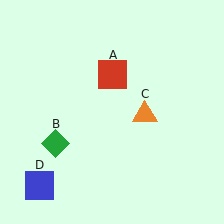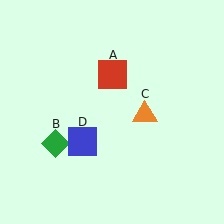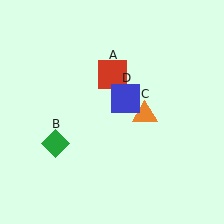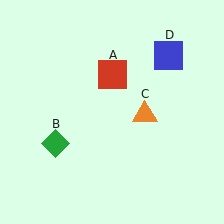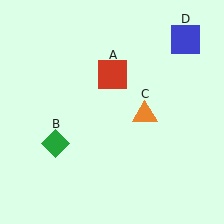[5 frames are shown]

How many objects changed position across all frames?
1 object changed position: blue square (object D).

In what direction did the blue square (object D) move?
The blue square (object D) moved up and to the right.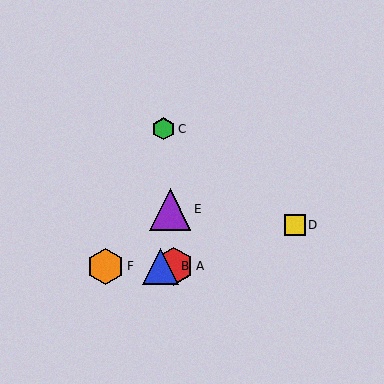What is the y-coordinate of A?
Object A is at y≈266.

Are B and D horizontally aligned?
No, B is at y≈266 and D is at y≈225.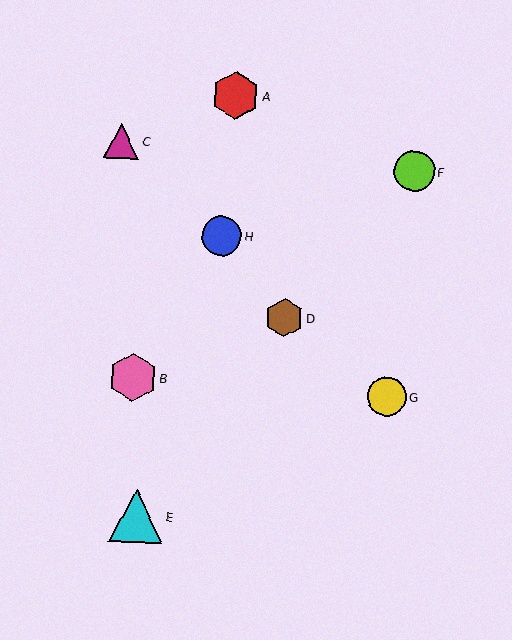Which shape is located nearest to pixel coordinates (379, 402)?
The yellow circle (labeled G) at (387, 396) is nearest to that location.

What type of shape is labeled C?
Shape C is a magenta triangle.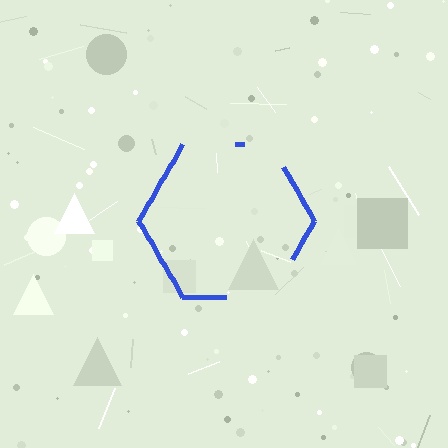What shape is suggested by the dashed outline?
The dashed outline suggests a hexagon.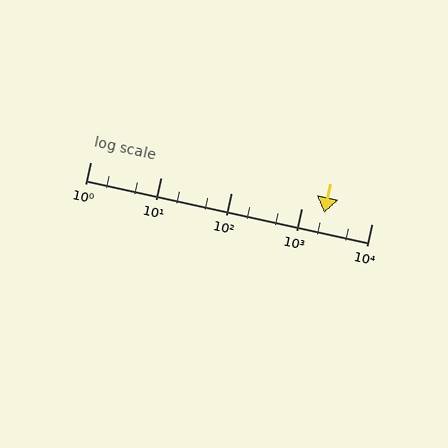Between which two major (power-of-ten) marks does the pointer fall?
The pointer is between 1000 and 10000.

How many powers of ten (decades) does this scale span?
The scale spans 4 decades, from 1 to 10000.